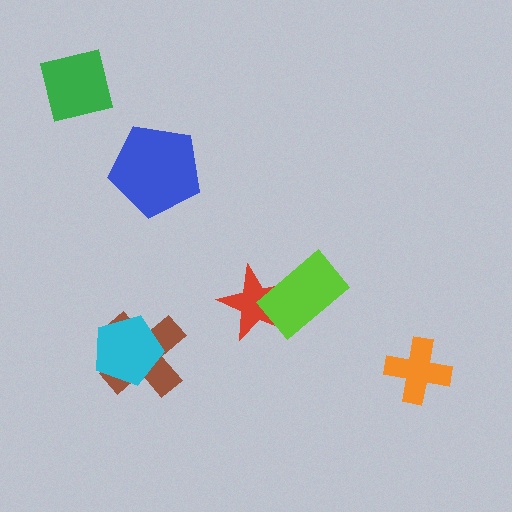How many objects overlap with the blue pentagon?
0 objects overlap with the blue pentagon.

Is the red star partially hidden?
Yes, it is partially covered by another shape.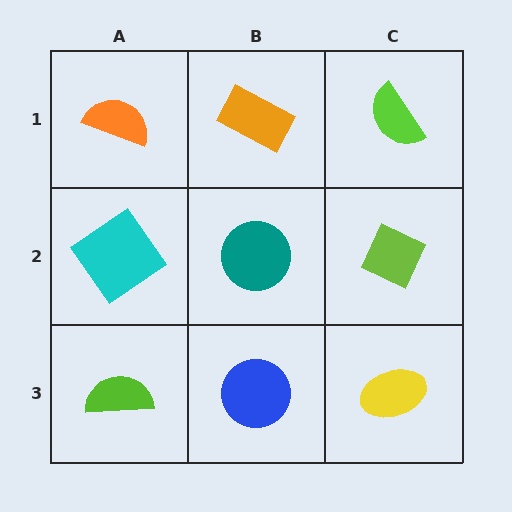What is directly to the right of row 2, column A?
A teal circle.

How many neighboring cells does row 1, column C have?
2.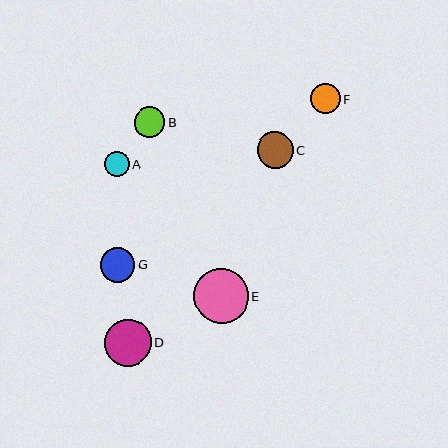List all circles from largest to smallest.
From largest to smallest: E, D, C, G, B, F, A.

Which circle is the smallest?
Circle A is the smallest with a size of approximately 25 pixels.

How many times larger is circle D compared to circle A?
Circle D is approximately 1.8 times the size of circle A.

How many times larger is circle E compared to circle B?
Circle E is approximately 1.8 times the size of circle B.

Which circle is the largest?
Circle E is the largest with a size of approximately 55 pixels.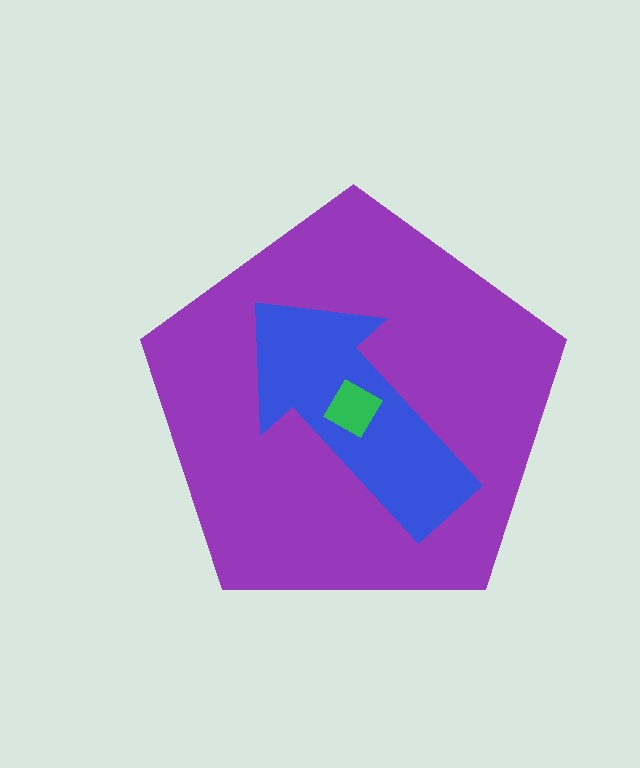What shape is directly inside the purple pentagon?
The blue arrow.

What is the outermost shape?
The purple pentagon.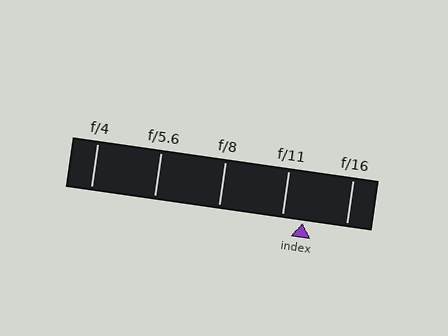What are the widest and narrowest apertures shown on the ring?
The widest aperture shown is f/4 and the narrowest is f/16.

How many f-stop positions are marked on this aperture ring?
There are 5 f-stop positions marked.